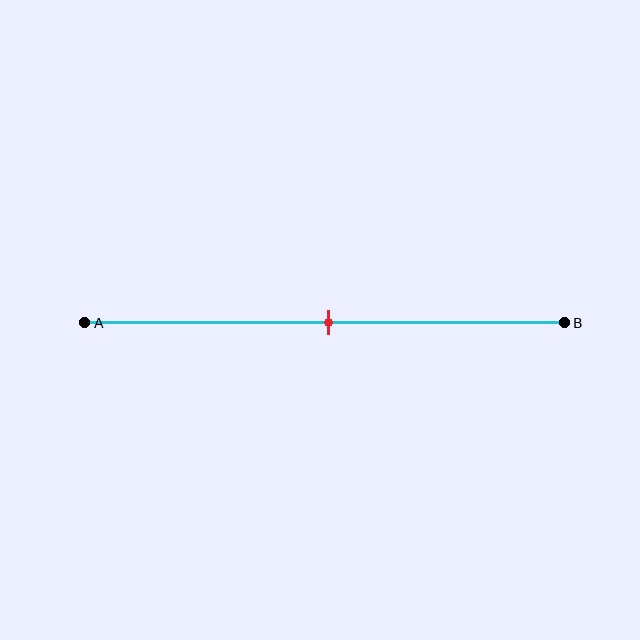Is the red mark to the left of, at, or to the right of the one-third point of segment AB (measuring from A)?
The red mark is to the right of the one-third point of segment AB.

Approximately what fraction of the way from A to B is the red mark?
The red mark is approximately 50% of the way from A to B.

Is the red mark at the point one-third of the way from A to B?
No, the mark is at about 50% from A, not at the 33% one-third point.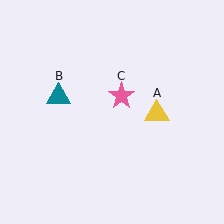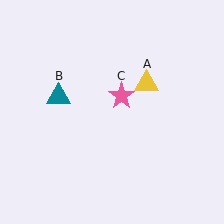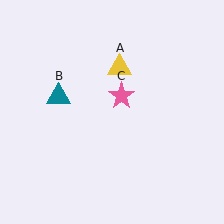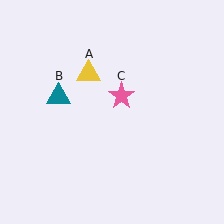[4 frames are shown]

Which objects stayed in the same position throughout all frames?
Teal triangle (object B) and pink star (object C) remained stationary.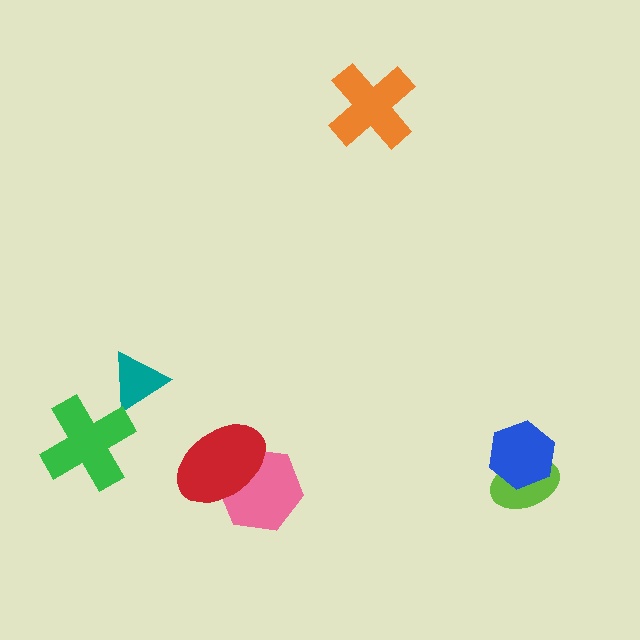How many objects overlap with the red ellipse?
1 object overlaps with the red ellipse.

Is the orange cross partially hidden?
No, no other shape covers it.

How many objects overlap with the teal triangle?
0 objects overlap with the teal triangle.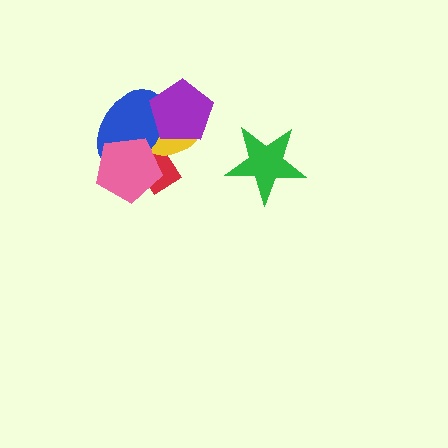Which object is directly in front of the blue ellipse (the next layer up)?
The purple pentagon is directly in front of the blue ellipse.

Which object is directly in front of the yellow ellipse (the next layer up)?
The blue ellipse is directly in front of the yellow ellipse.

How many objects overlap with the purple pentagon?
2 objects overlap with the purple pentagon.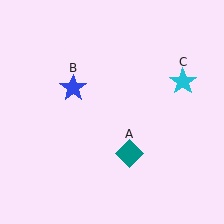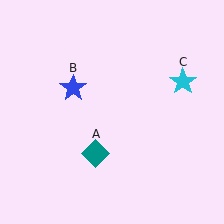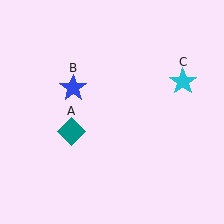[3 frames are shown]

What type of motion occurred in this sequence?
The teal diamond (object A) rotated clockwise around the center of the scene.